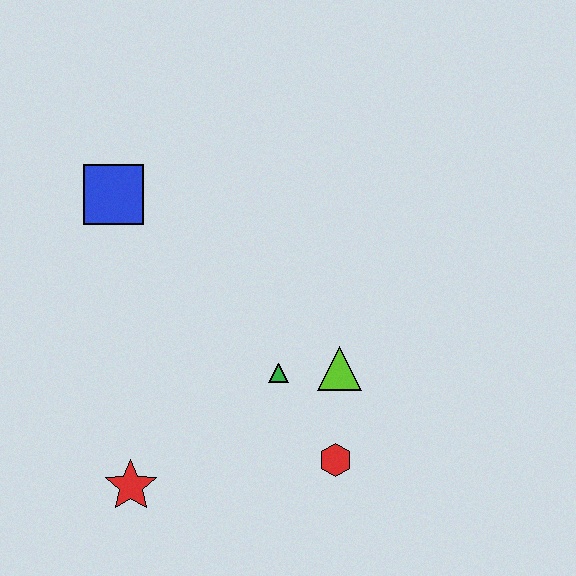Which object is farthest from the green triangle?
The blue square is farthest from the green triangle.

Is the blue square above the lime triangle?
Yes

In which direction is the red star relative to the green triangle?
The red star is to the left of the green triangle.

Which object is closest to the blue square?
The green triangle is closest to the blue square.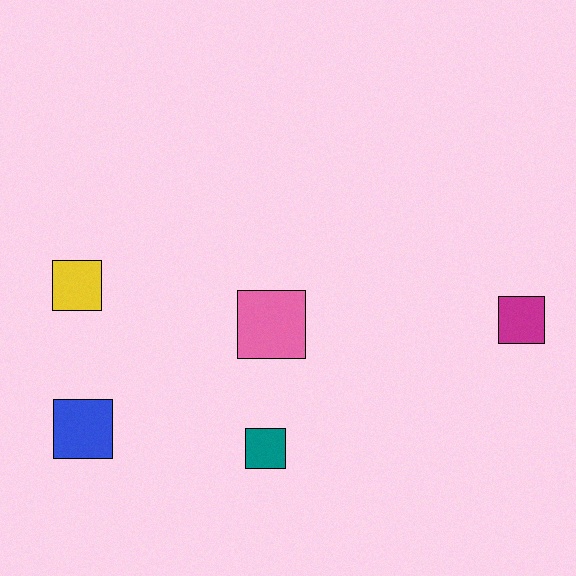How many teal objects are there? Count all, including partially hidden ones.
There is 1 teal object.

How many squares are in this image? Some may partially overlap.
There are 5 squares.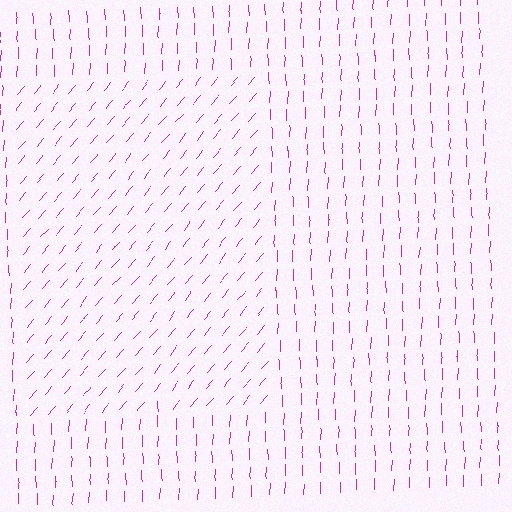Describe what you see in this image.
The image is filled with small magenta line segments. A rectangle region in the image has lines oriented differently from the surrounding lines, creating a visible texture boundary.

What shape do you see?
I see a rectangle.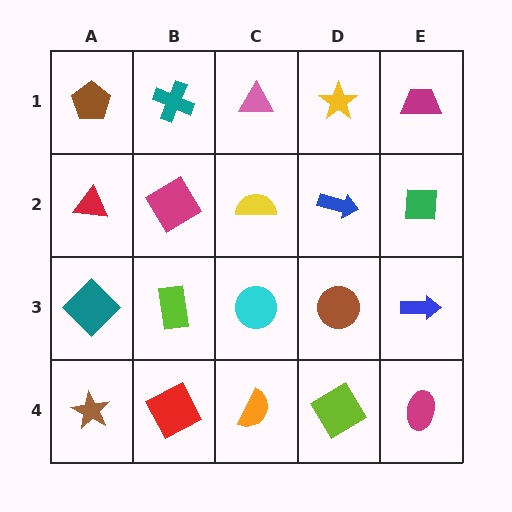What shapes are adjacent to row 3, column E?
A green square (row 2, column E), a magenta ellipse (row 4, column E), a brown circle (row 3, column D).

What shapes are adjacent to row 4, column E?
A blue arrow (row 3, column E), a lime diamond (row 4, column D).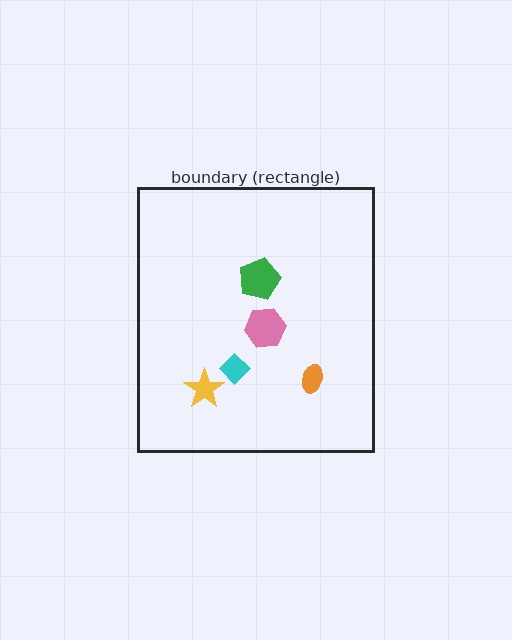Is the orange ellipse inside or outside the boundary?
Inside.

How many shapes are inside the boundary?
5 inside, 0 outside.